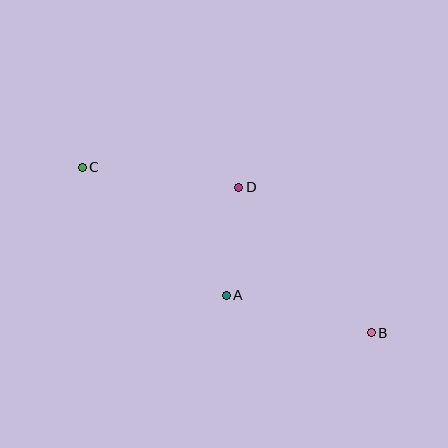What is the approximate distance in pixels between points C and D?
The distance between C and D is approximately 158 pixels.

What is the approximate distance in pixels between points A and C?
The distance between A and C is approximately 193 pixels.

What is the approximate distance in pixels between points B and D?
The distance between B and D is approximately 197 pixels.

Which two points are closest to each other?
Points A and D are closest to each other.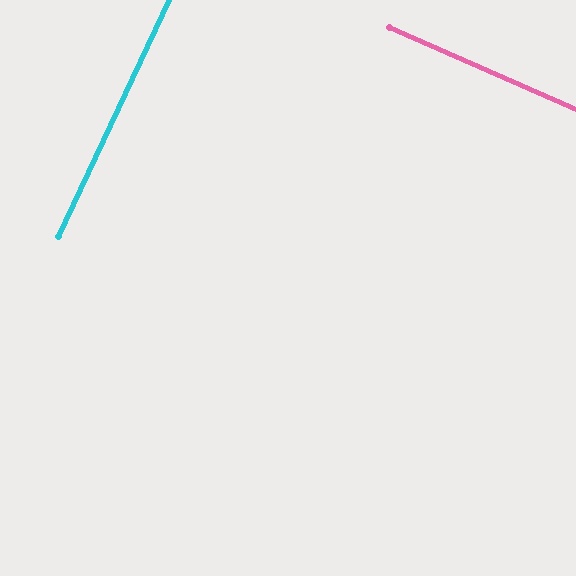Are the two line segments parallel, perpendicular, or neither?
Perpendicular — they meet at approximately 89°.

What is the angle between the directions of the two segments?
Approximately 89 degrees.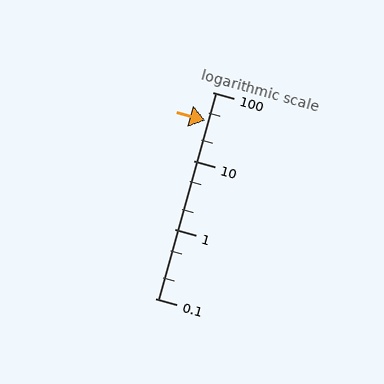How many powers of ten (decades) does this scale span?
The scale spans 3 decades, from 0.1 to 100.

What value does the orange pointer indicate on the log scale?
The pointer indicates approximately 38.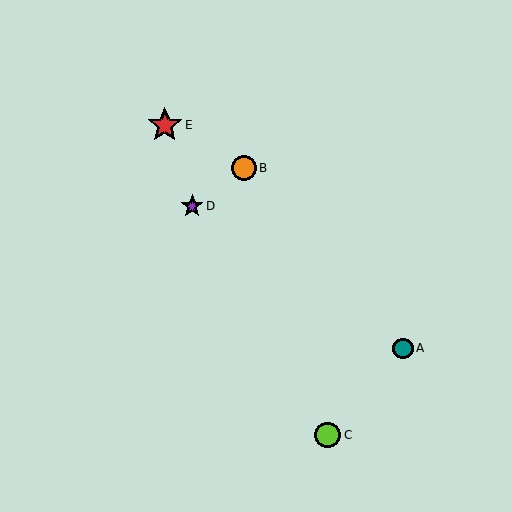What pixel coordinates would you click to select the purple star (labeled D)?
Click at (192, 206) to select the purple star D.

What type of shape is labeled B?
Shape B is an orange circle.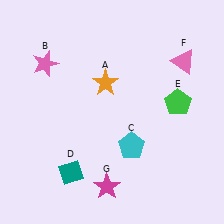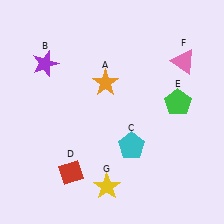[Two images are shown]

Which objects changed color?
B changed from pink to purple. D changed from teal to red. G changed from magenta to yellow.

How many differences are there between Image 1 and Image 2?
There are 3 differences between the two images.